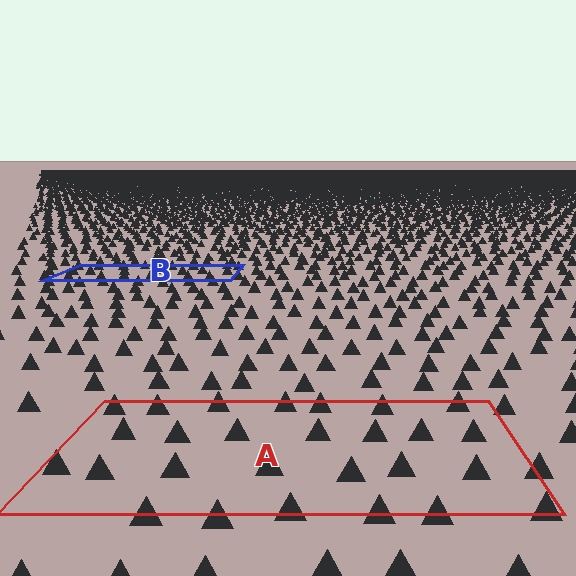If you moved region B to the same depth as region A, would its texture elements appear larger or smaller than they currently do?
They would appear larger. At a closer depth, the same texture elements are projected at a bigger on-screen size.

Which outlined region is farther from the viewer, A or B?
Region B is farther from the viewer — the texture elements inside it appear smaller and more densely packed.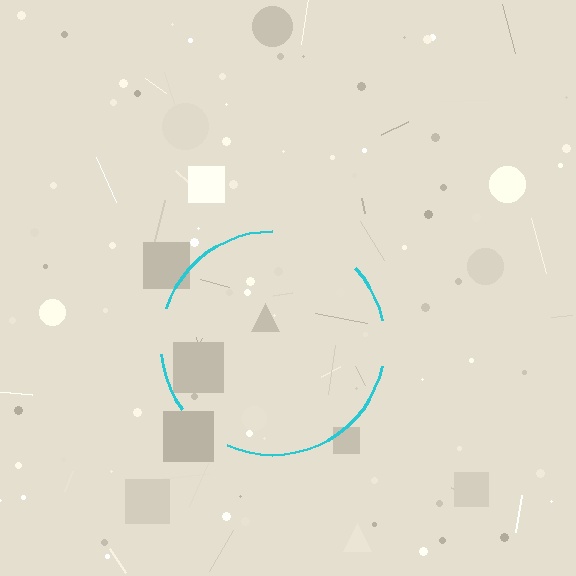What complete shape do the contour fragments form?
The contour fragments form a circle.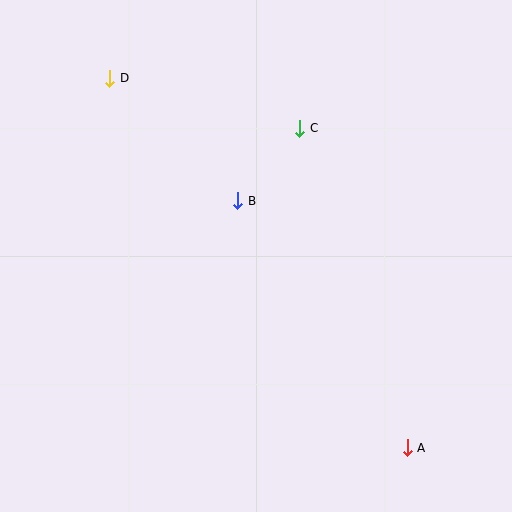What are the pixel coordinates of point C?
Point C is at (300, 128).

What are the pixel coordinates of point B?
Point B is at (238, 201).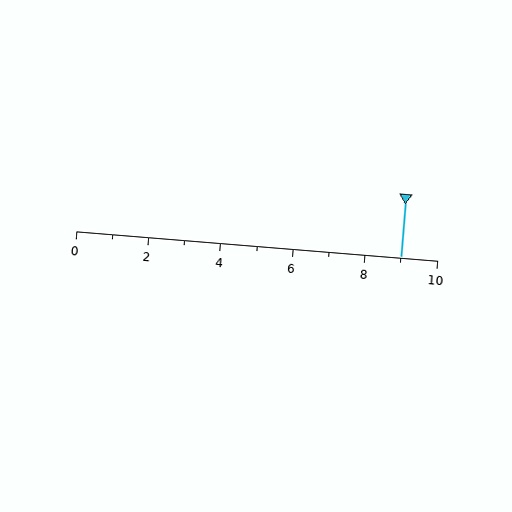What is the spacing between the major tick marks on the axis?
The major ticks are spaced 2 apart.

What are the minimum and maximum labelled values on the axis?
The axis runs from 0 to 10.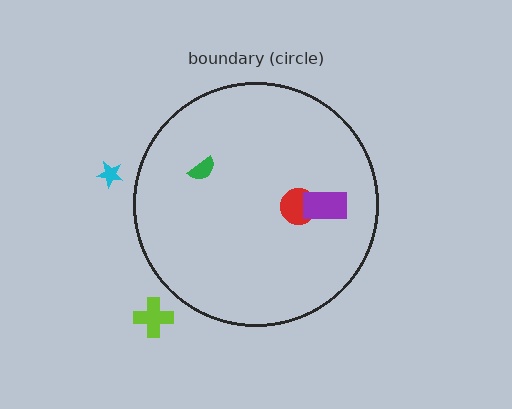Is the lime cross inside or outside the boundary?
Outside.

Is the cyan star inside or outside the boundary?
Outside.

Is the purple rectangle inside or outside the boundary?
Inside.